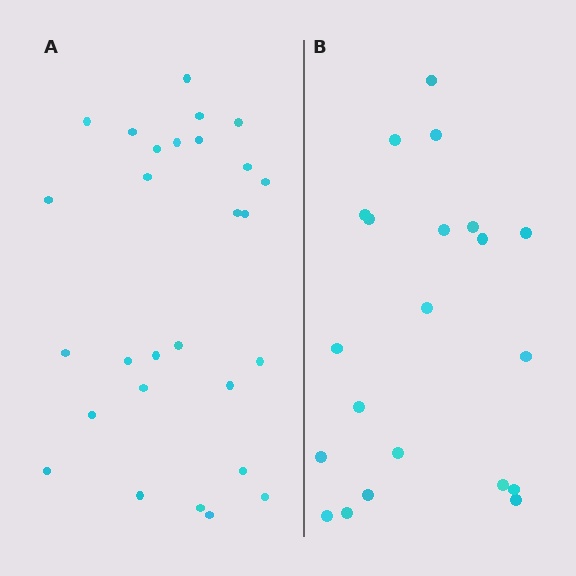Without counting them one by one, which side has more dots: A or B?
Region A (the left region) has more dots.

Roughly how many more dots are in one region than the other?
Region A has roughly 8 or so more dots than region B.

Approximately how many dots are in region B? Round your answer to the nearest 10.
About 20 dots. (The exact count is 21, which rounds to 20.)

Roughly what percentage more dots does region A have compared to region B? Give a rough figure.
About 35% more.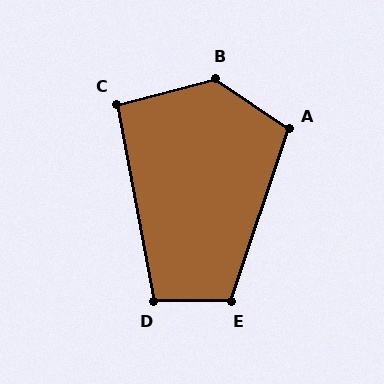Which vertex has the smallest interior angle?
C, at approximately 94 degrees.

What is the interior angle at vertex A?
Approximately 106 degrees (obtuse).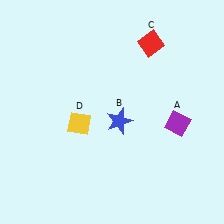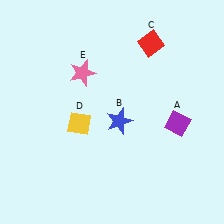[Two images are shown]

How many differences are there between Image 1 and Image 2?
There is 1 difference between the two images.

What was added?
A pink star (E) was added in Image 2.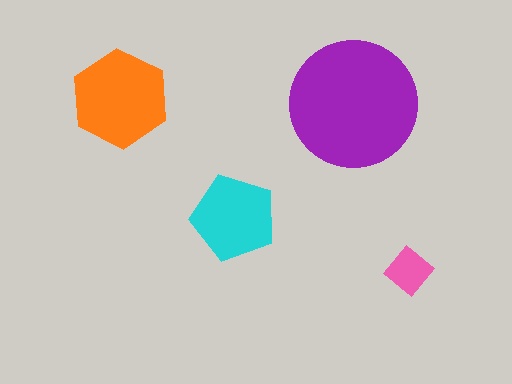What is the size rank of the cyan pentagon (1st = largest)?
3rd.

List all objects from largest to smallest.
The purple circle, the orange hexagon, the cyan pentagon, the pink diamond.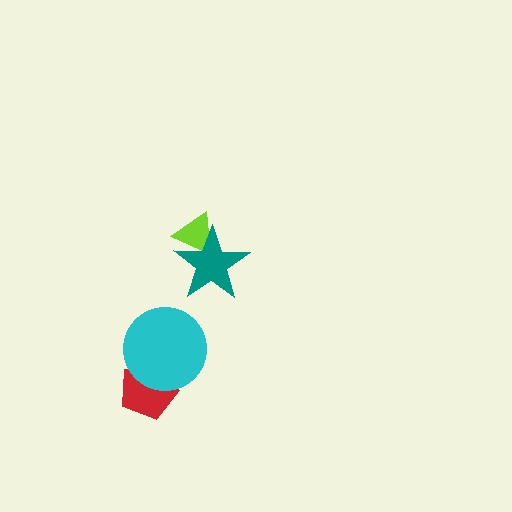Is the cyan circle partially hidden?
No, no other shape covers it.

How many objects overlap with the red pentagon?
1 object overlaps with the red pentagon.